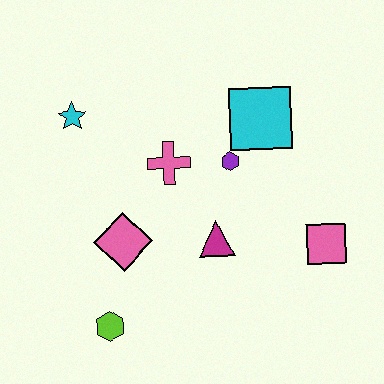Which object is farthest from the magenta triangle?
The cyan star is farthest from the magenta triangle.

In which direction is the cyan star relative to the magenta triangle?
The cyan star is to the left of the magenta triangle.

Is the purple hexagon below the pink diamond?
No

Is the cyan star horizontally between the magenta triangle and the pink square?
No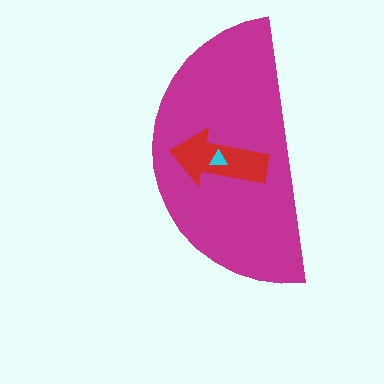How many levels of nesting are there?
3.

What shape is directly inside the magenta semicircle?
The red arrow.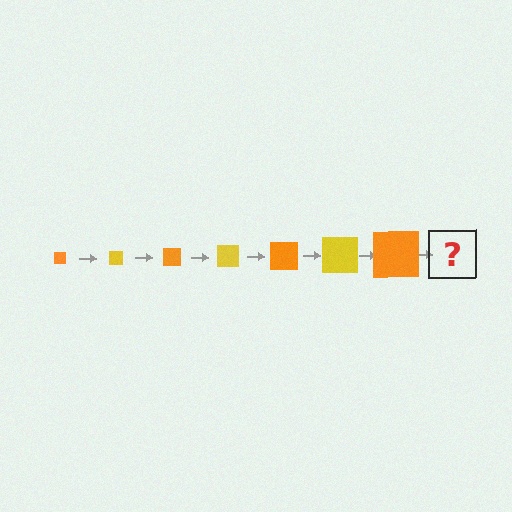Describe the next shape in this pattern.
It should be a yellow square, larger than the previous one.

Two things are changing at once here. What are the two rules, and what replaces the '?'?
The two rules are that the square grows larger each step and the color cycles through orange and yellow. The '?' should be a yellow square, larger than the previous one.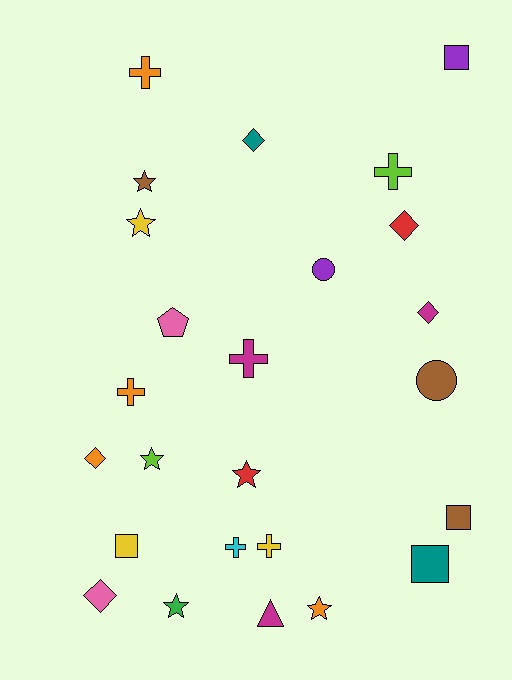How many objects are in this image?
There are 25 objects.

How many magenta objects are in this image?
There are 3 magenta objects.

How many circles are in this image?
There are 2 circles.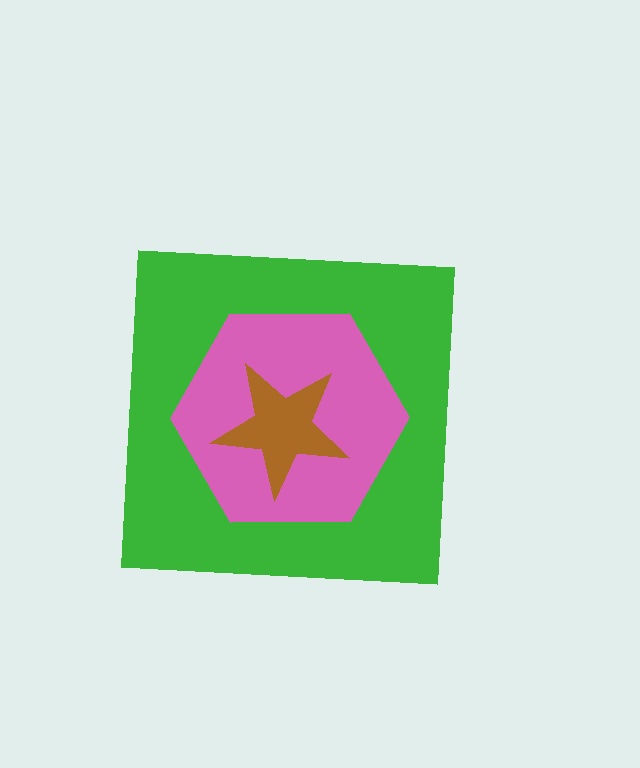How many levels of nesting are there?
3.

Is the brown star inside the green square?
Yes.